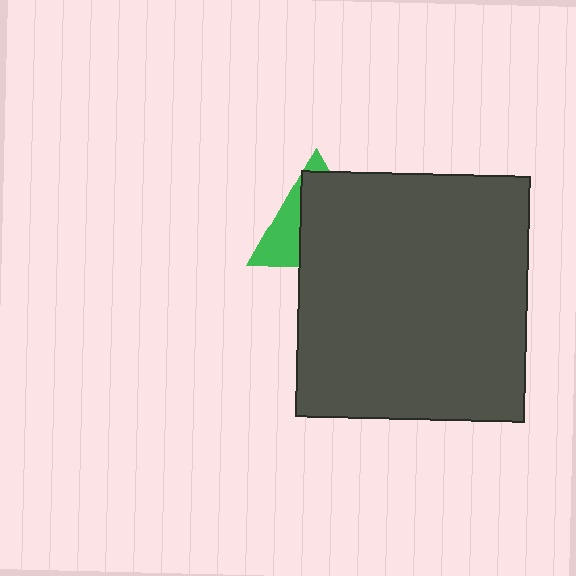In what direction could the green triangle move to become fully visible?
The green triangle could move toward the upper-left. That would shift it out from behind the dark gray rectangle entirely.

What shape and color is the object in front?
The object in front is a dark gray rectangle.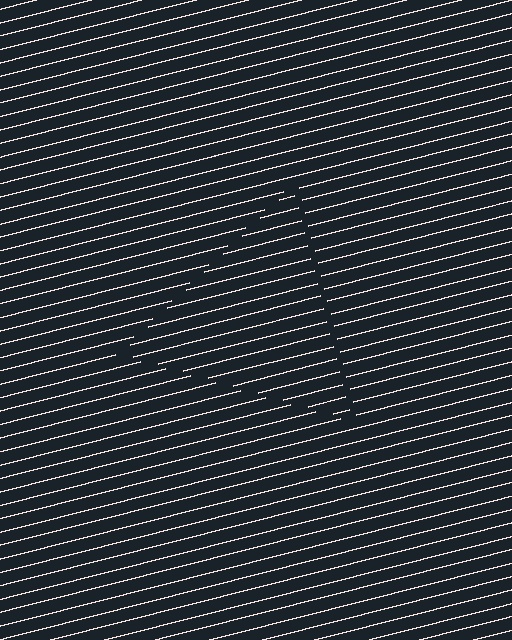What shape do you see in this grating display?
An illusory triangle. The interior of the shape contains the same grating, shifted by half a period — the contour is defined by the phase discontinuity where line-ends from the inner and outer gratings abut.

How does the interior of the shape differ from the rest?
The interior of the shape contains the same grating, shifted by half a period — the contour is defined by the phase discontinuity where line-ends from the inner and outer gratings abut.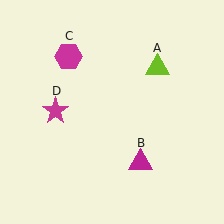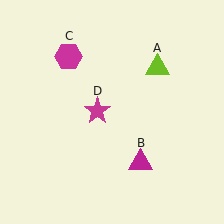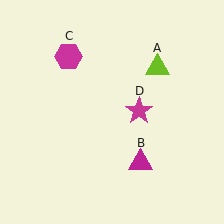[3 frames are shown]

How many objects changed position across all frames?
1 object changed position: magenta star (object D).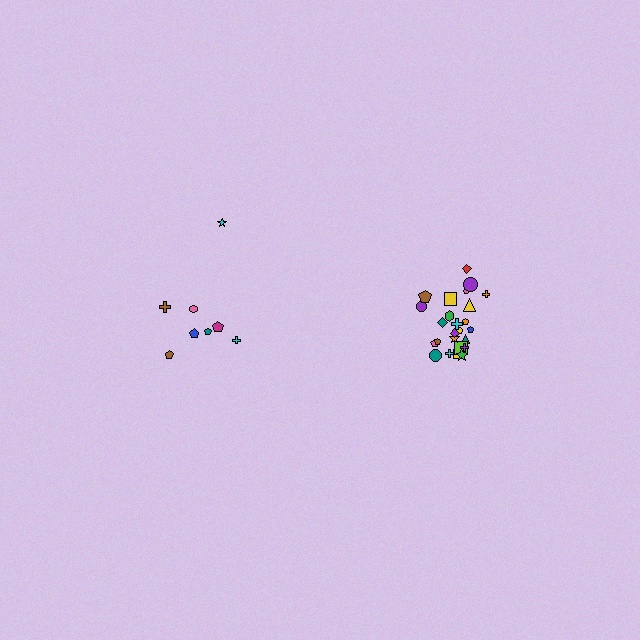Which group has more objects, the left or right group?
The right group.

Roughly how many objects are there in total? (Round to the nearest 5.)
Roughly 35 objects in total.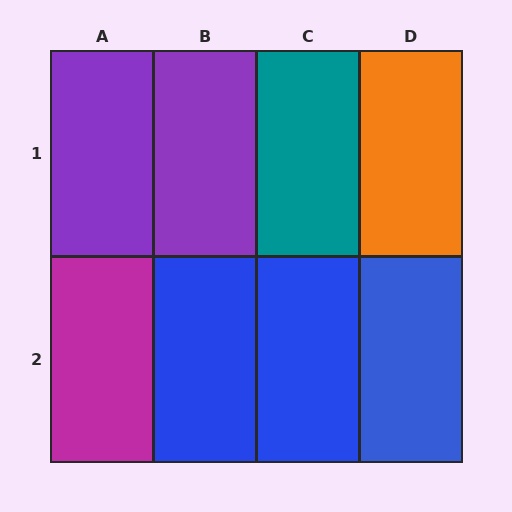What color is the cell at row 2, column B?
Blue.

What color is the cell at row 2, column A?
Magenta.